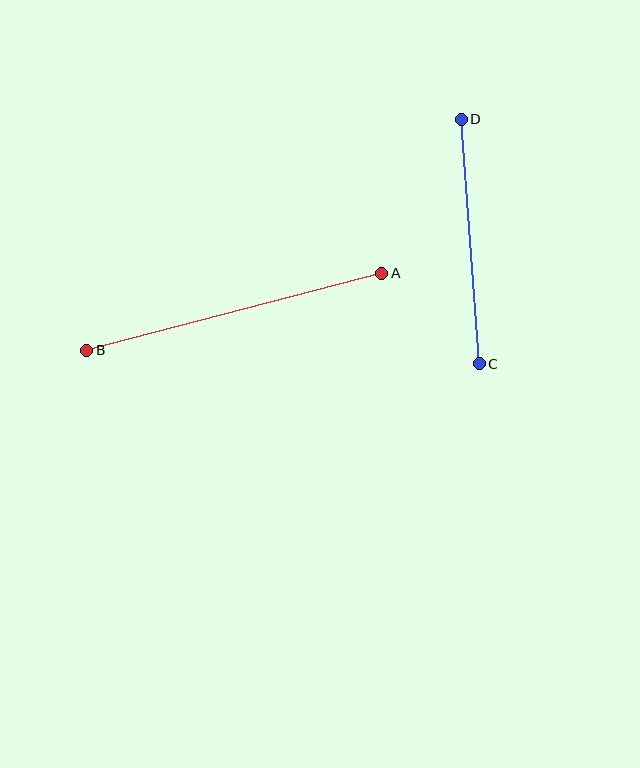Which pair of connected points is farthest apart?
Points A and B are farthest apart.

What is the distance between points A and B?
The distance is approximately 305 pixels.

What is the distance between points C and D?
The distance is approximately 245 pixels.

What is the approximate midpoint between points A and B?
The midpoint is at approximately (234, 312) pixels.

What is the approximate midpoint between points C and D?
The midpoint is at approximately (470, 241) pixels.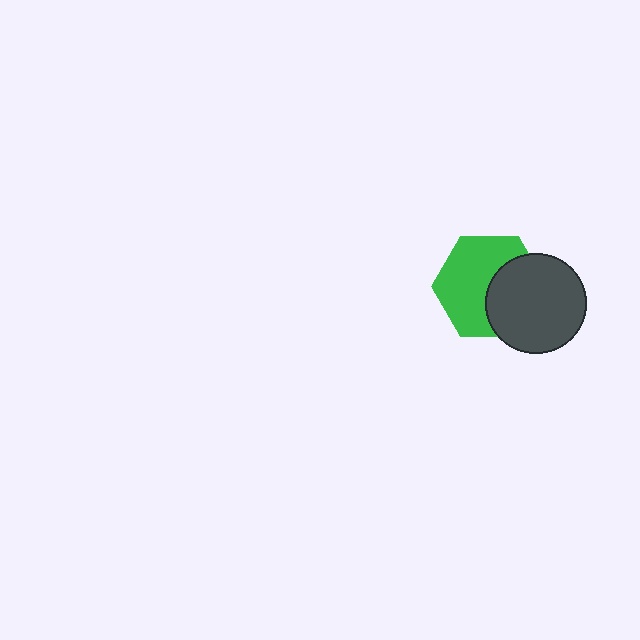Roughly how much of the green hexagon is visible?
About half of it is visible (roughly 60%).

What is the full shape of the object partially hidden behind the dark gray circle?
The partially hidden object is a green hexagon.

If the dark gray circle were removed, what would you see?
You would see the complete green hexagon.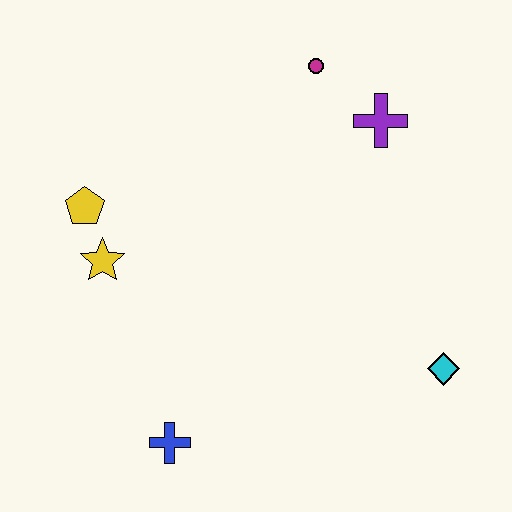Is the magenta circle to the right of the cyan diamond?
No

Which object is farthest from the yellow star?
The cyan diamond is farthest from the yellow star.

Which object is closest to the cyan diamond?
The purple cross is closest to the cyan diamond.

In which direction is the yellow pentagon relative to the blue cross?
The yellow pentagon is above the blue cross.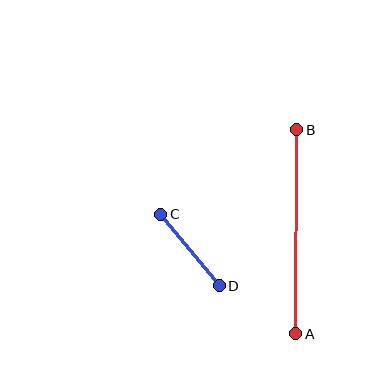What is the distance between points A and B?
The distance is approximately 204 pixels.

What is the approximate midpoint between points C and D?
The midpoint is at approximately (190, 250) pixels.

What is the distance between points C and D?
The distance is approximately 92 pixels.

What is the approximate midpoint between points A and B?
The midpoint is at approximately (296, 232) pixels.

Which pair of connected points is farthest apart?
Points A and B are farthest apart.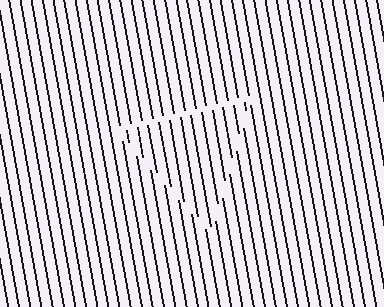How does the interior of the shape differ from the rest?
The interior of the shape contains the same grating, shifted by half a period — the contour is defined by the phase discontinuity where line-ends from the inner and outer gratings abut.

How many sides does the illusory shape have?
3 sides — the line-ends trace a triangle.